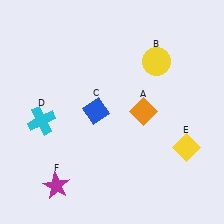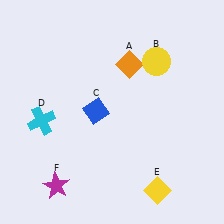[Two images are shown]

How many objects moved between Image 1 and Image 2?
2 objects moved between the two images.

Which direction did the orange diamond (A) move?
The orange diamond (A) moved up.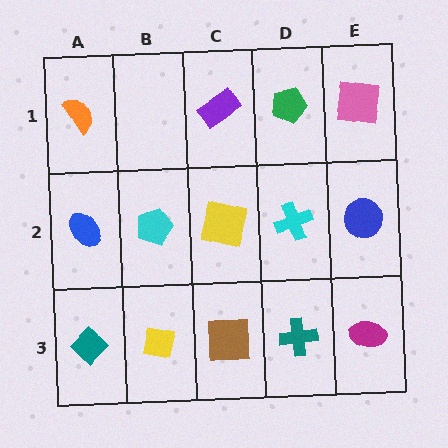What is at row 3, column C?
A brown square.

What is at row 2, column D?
A cyan cross.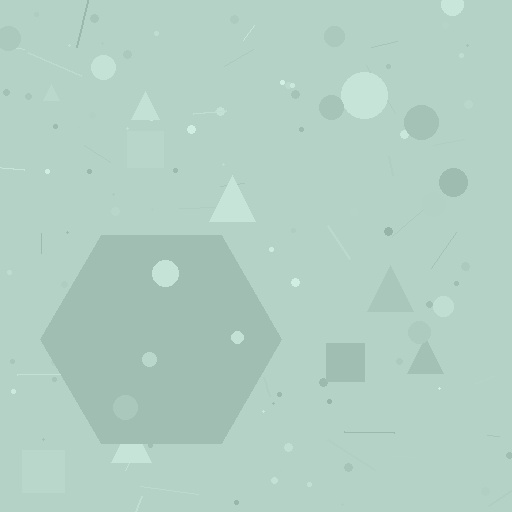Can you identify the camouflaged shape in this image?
The camouflaged shape is a hexagon.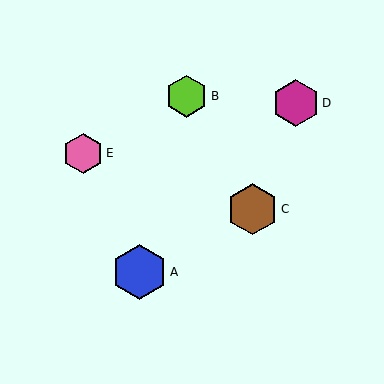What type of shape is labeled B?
Shape B is a lime hexagon.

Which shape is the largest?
The blue hexagon (labeled A) is the largest.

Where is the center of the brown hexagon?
The center of the brown hexagon is at (252, 209).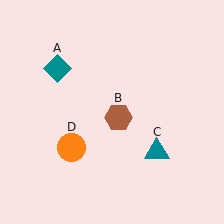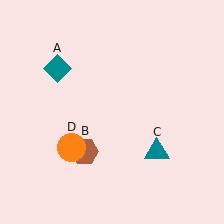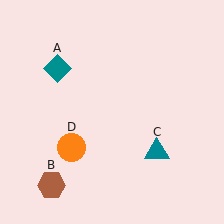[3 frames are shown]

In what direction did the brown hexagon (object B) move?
The brown hexagon (object B) moved down and to the left.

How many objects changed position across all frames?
1 object changed position: brown hexagon (object B).